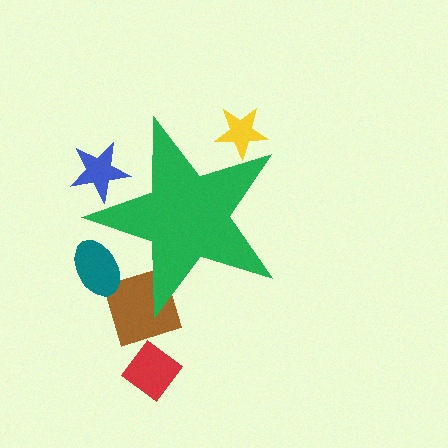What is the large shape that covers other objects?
A green star.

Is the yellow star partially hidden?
Yes, the yellow star is partially hidden behind the green star.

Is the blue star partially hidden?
Yes, the blue star is partially hidden behind the green star.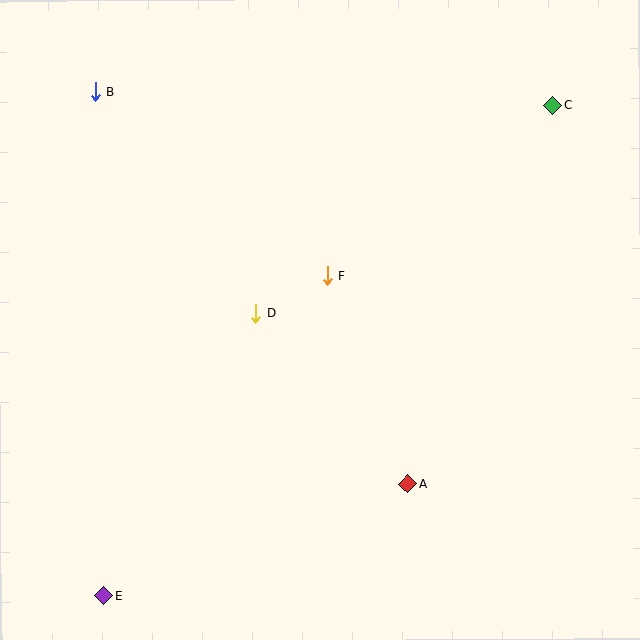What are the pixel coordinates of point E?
Point E is at (103, 596).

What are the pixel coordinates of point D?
Point D is at (255, 314).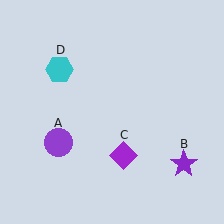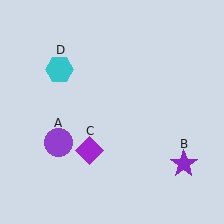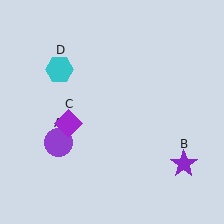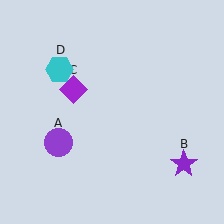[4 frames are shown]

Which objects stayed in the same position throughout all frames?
Purple circle (object A) and purple star (object B) and cyan hexagon (object D) remained stationary.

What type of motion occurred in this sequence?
The purple diamond (object C) rotated clockwise around the center of the scene.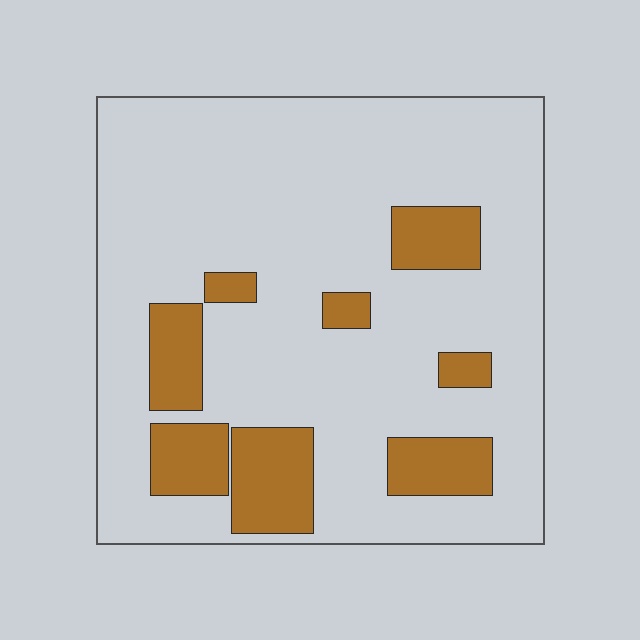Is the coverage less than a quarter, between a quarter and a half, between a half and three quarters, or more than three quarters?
Less than a quarter.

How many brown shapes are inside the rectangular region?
8.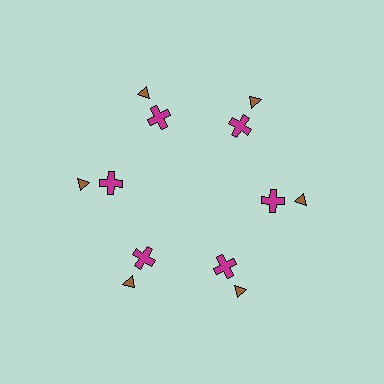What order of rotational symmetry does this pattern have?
This pattern has 6-fold rotational symmetry.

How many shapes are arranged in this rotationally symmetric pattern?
There are 12 shapes, arranged in 6 groups of 2.